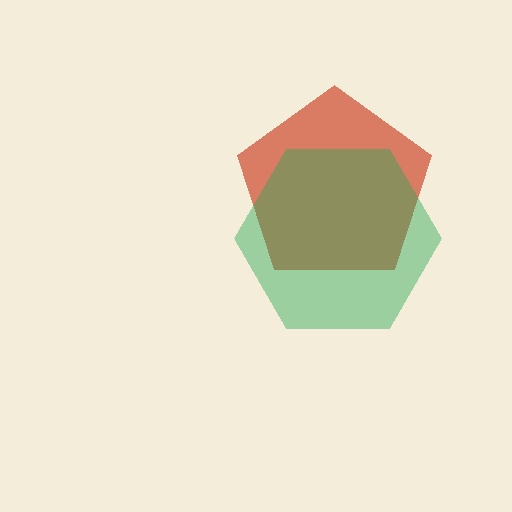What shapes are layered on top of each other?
The layered shapes are: a red pentagon, a green hexagon.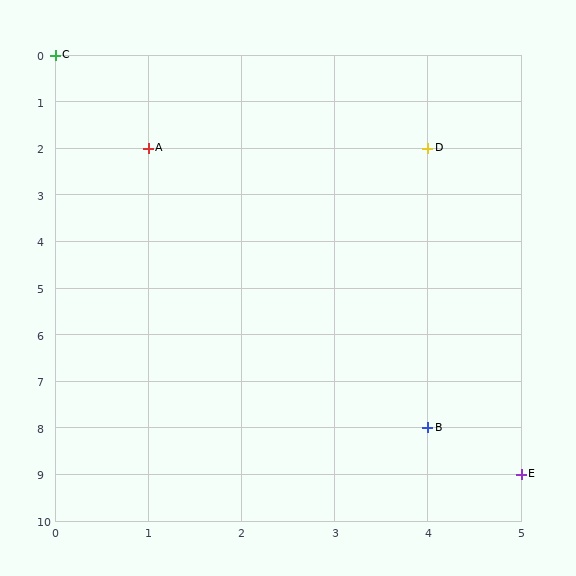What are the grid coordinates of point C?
Point C is at grid coordinates (0, 0).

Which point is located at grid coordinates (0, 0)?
Point C is at (0, 0).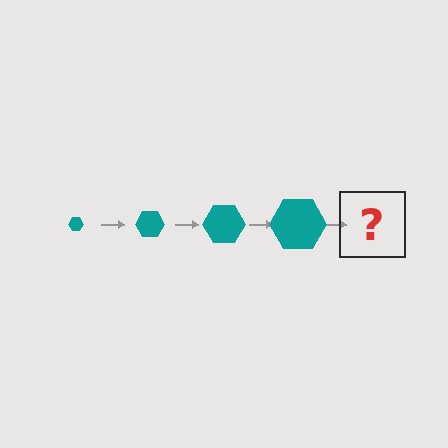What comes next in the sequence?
The next element should be a teal hexagon, larger than the previous one.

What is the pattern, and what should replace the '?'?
The pattern is that the hexagon gets progressively larger each step. The '?' should be a teal hexagon, larger than the previous one.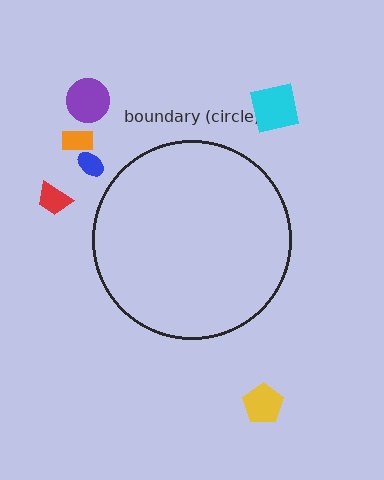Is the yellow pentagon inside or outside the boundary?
Outside.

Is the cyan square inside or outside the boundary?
Outside.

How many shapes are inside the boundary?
0 inside, 6 outside.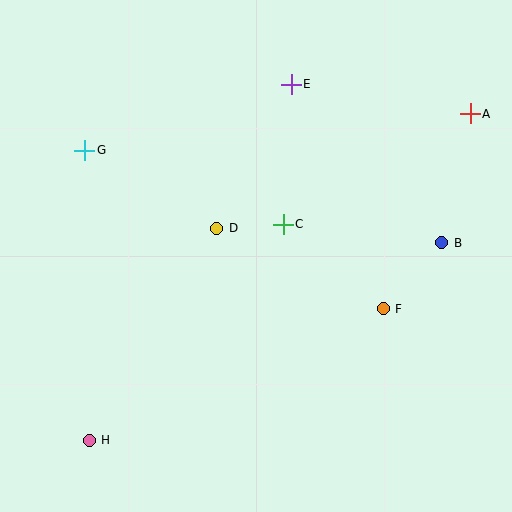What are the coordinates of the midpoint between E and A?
The midpoint between E and A is at (381, 99).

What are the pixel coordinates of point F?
Point F is at (383, 309).